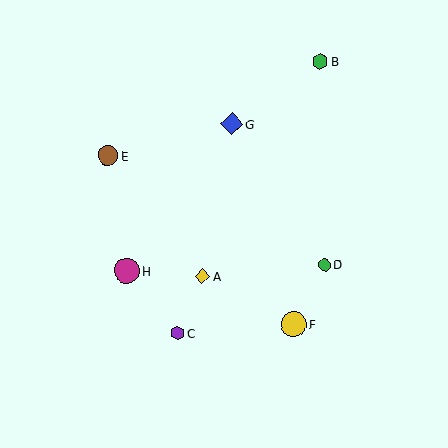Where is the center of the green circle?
The center of the green circle is at (325, 265).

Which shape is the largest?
The yellow circle (labeled F) is the largest.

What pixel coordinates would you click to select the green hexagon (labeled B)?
Click at (320, 61) to select the green hexagon B.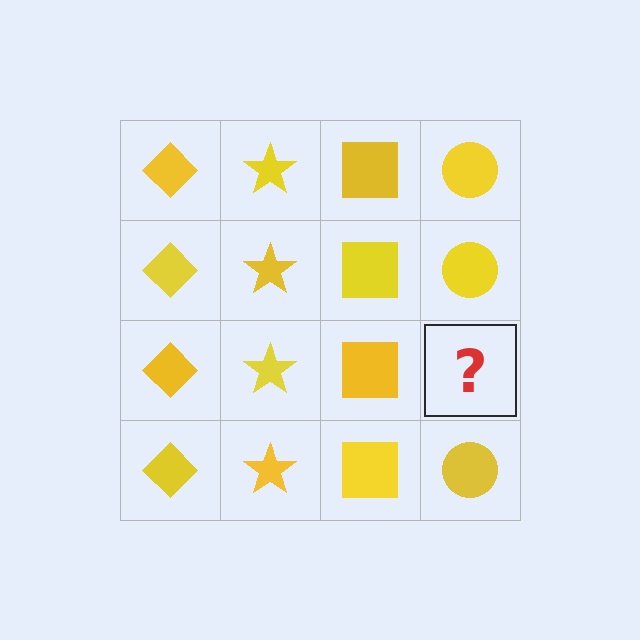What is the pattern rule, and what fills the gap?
The rule is that each column has a consistent shape. The gap should be filled with a yellow circle.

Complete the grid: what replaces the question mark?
The question mark should be replaced with a yellow circle.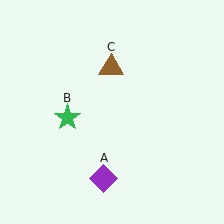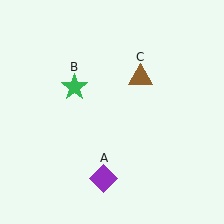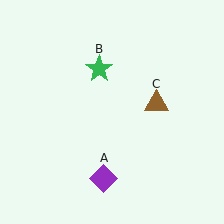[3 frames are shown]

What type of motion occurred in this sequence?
The green star (object B), brown triangle (object C) rotated clockwise around the center of the scene.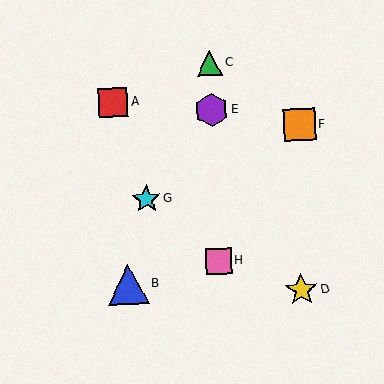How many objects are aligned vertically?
3 objects (C, E, H) are aligned vertically.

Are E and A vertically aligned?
No, E is at x≈212 and A is at x≈113.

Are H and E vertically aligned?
Yes, both are at x≈218.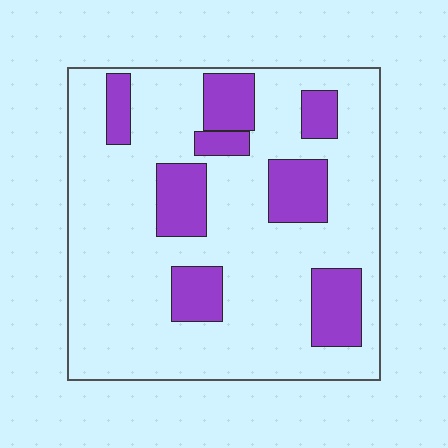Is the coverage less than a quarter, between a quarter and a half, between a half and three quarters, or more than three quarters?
Less than a quarter.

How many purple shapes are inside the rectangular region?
8.